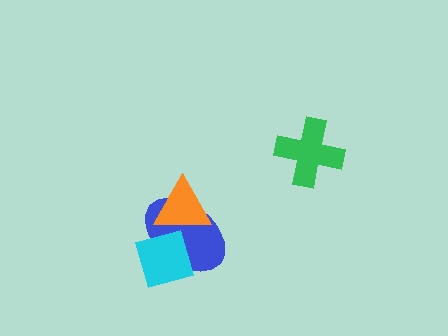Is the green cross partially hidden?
No, no other shape covers it.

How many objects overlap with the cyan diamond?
2 objects overlap with the cyan diamond.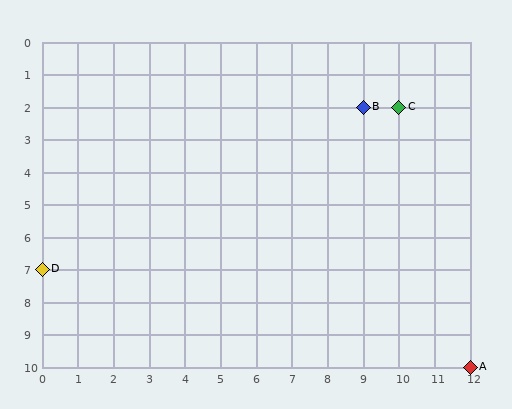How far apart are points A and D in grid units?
Points A and D are 12 columns and 3 rows apart (about 12.4 grid units diagonally).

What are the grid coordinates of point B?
Point B is at grid coordinates (9, 2).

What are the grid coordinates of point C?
Point C is at grid coordinates (10, 2).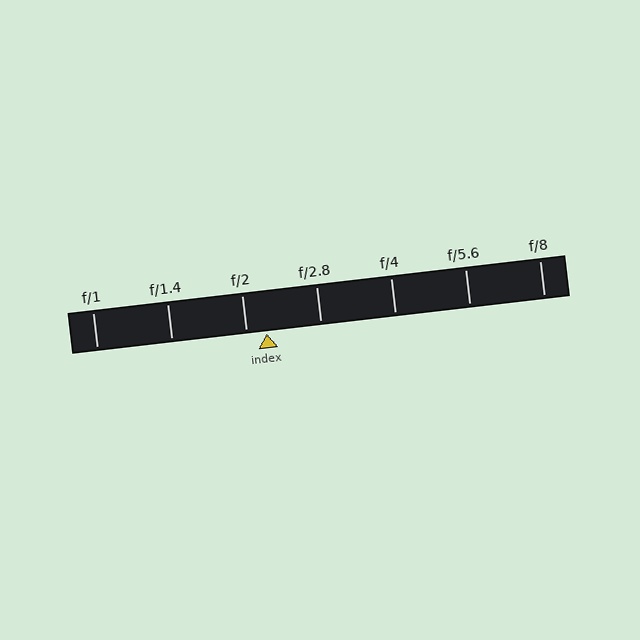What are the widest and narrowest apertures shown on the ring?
The widest aperture shown is f/1 and the narrowest is f/8.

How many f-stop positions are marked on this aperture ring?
There are 7 f-stop positions marked.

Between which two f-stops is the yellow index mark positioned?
The index mark is between f/2 and f/2.8.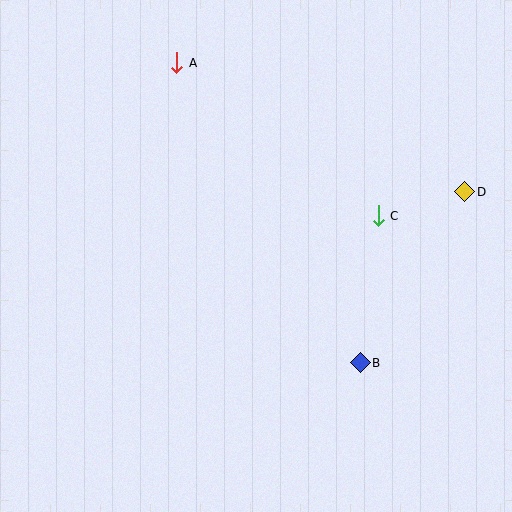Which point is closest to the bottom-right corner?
Point B is closest to the bottom-right corner.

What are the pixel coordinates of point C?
Point C is at (378, 216).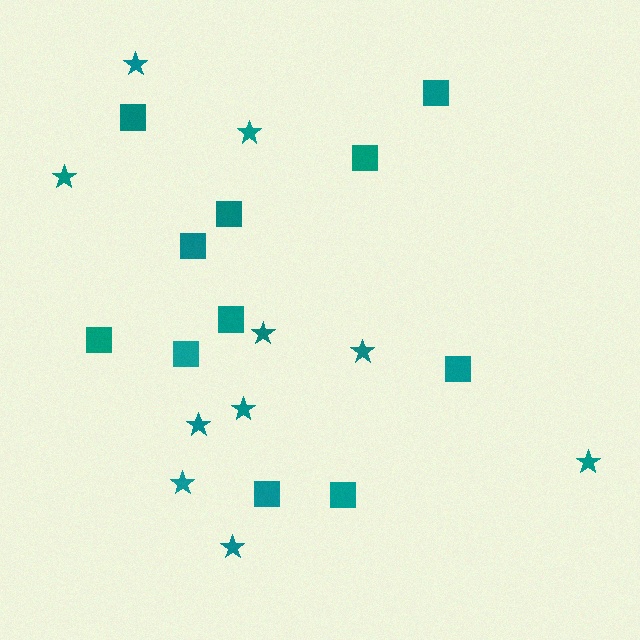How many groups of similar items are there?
There are 2 groups: one group of stars (10) and one group of squares (11).